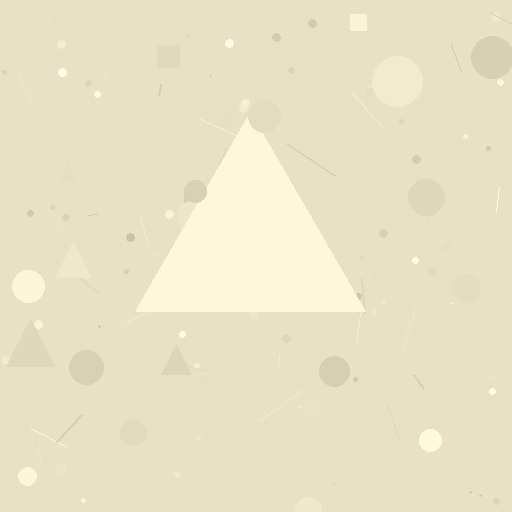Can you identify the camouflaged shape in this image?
The camouflaged shape is a triangle.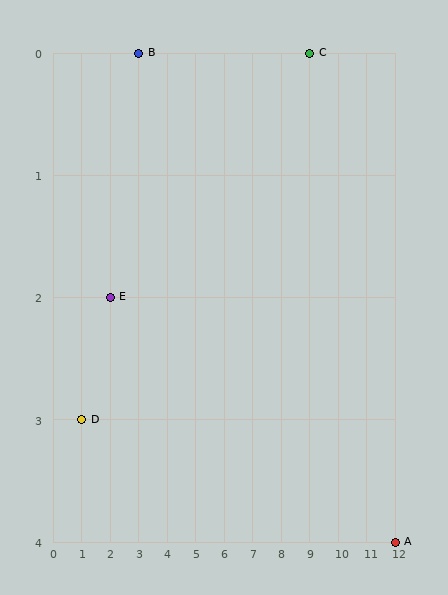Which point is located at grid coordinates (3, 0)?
Point B is at (3, 0).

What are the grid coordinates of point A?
Point A is at grid coordinates (12, 4).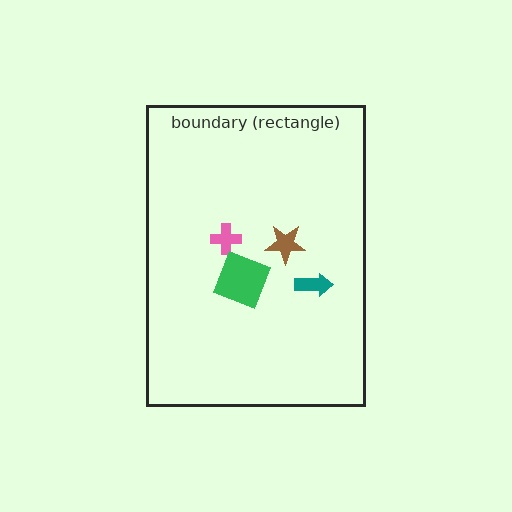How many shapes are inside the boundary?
4 inside, 0 outside.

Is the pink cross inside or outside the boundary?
Inside.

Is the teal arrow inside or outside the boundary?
Inside.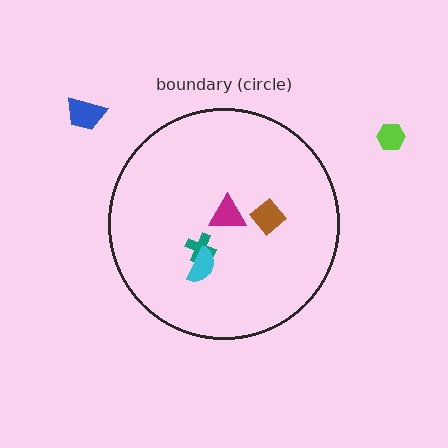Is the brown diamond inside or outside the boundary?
Inside.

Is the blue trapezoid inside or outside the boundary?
Outside.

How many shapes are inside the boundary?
4 inside, 2 outside.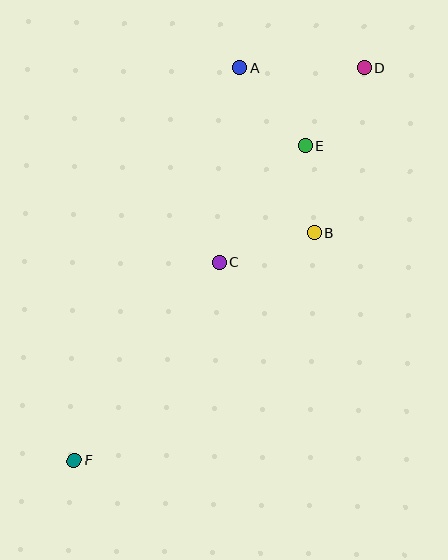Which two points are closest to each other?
Points B and E are closest to each other.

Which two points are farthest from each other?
Points D and F are farthest from each other.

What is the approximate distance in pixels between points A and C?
The distance between A and C is approximately 195 pixels.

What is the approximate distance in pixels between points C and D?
The distance between C and D is approximately 242 pixels.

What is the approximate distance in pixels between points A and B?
The distance between A and B is approximately 181 pixels.